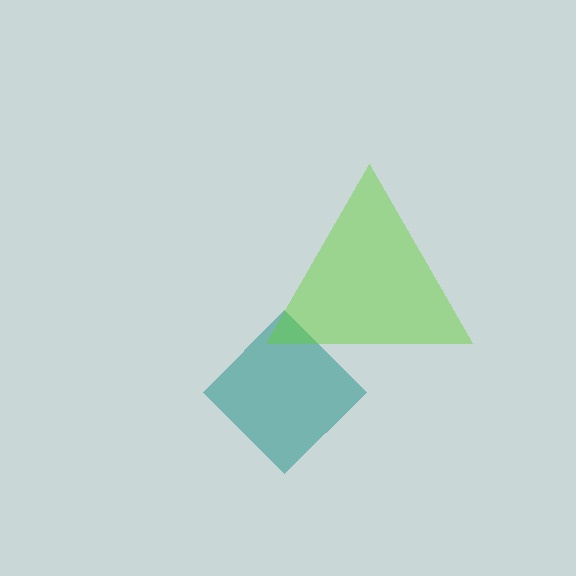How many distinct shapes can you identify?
There are 2 distinct shapes: a teal diamond, a lime triangle.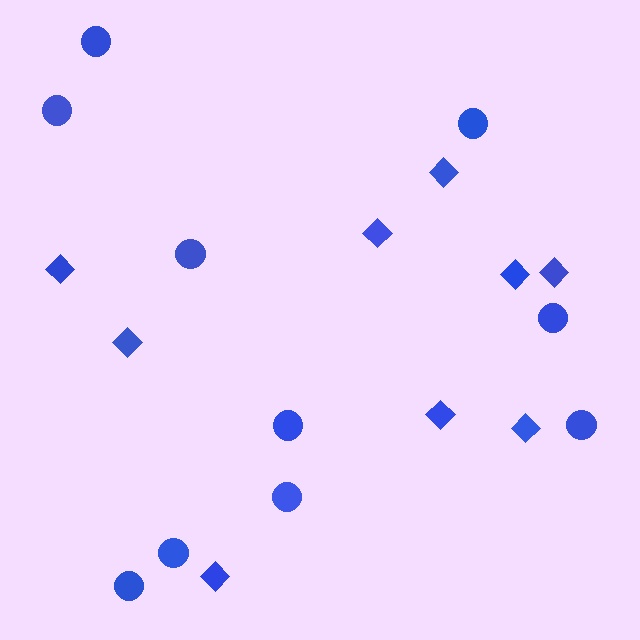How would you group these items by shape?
There are 2 groups: one group of diamonds (9) and one group of circles (10).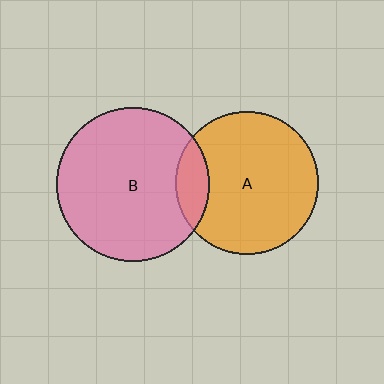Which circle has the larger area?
Circle B (pink).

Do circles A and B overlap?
Yes.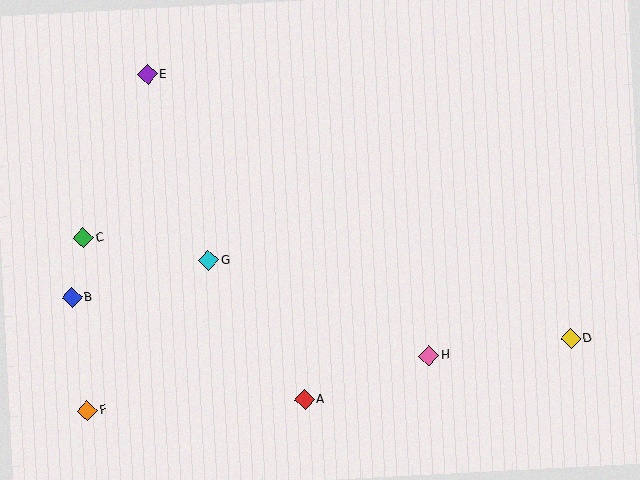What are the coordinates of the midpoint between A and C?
The midpoint between A and C is at (194, 319).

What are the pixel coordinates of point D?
Point D is at (571, 339).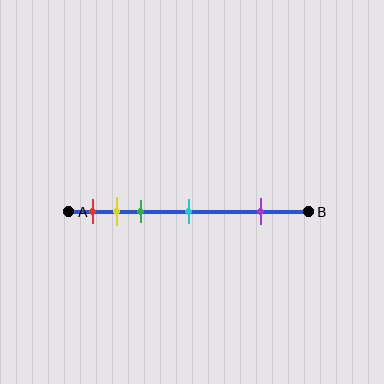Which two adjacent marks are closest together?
The yellow and green marks are the closest adjacent pair.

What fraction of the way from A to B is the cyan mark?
The cyan mark is approximately 50% (0.5) of the way from A to B.